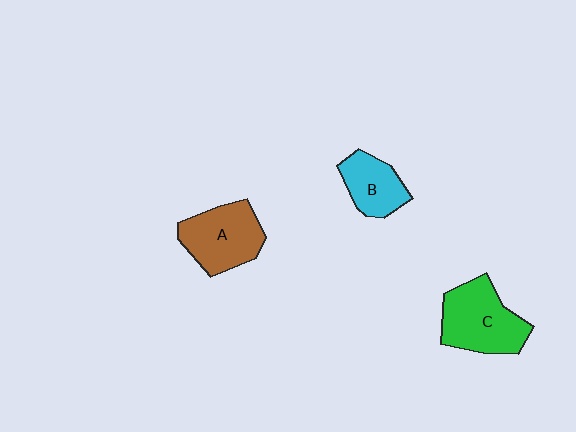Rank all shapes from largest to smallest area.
From largest to smallest: C (green), A (brown), B (cyan).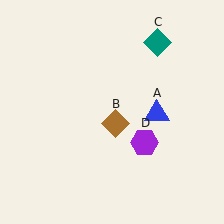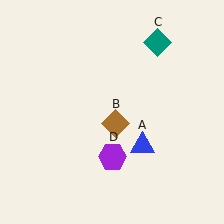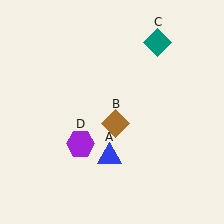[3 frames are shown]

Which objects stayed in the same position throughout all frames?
Brown diamond (object B) and teal diamond (object C) remained stationary.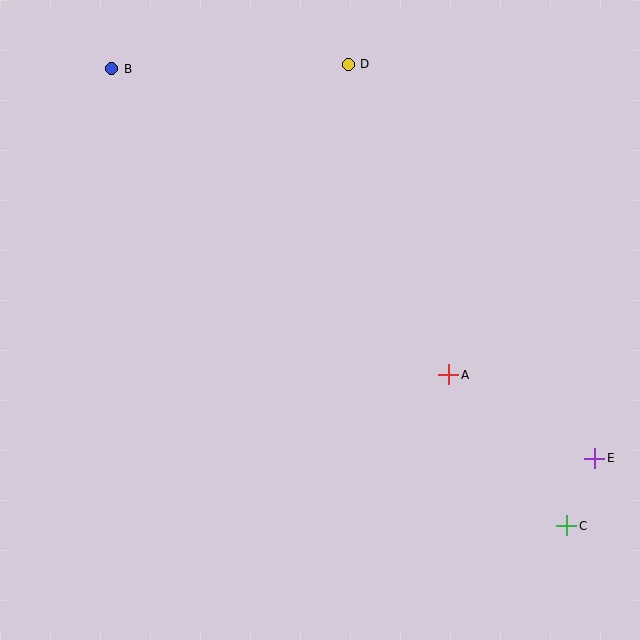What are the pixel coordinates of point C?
Point C is at (567, 526).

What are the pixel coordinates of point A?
Point A is at (449, 375).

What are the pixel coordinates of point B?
Point B is at (112, 69).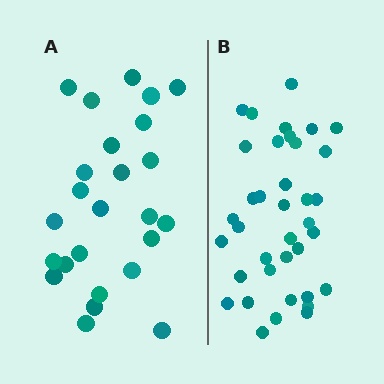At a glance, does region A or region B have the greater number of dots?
Region B (the right region) has more dots.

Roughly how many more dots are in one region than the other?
Region B has roughly 12 or so more dots than region A.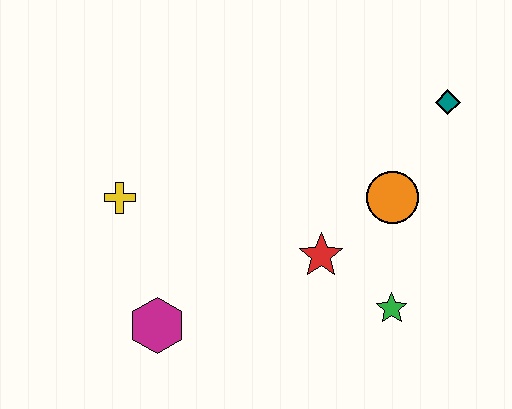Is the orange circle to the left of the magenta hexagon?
No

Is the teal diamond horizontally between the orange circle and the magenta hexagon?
No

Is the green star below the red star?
Yes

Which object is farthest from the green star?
The yellow cross is farthest from the green star.